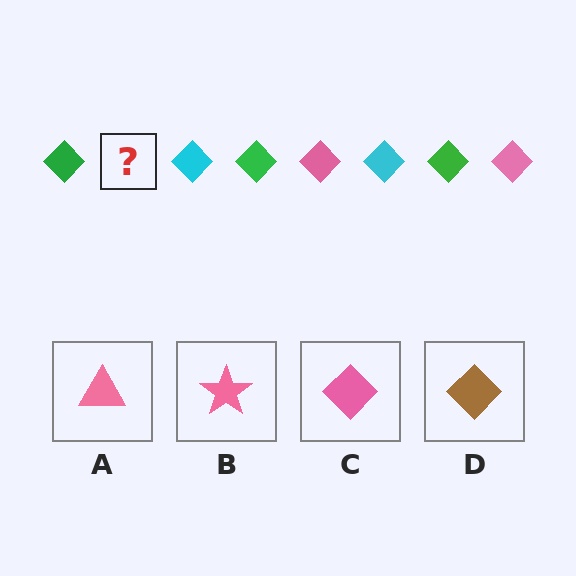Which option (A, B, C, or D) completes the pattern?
C.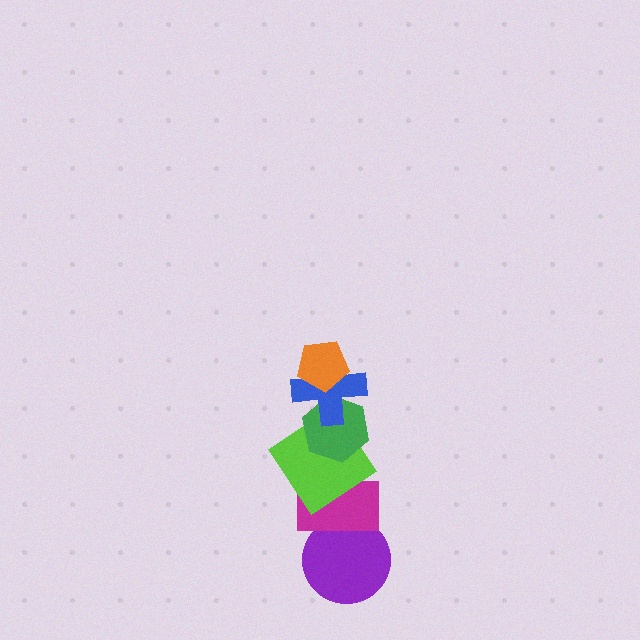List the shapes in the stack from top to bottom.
From top to bottom: the orange pentagon, the blue cross, the green hexagon, the lime diamond, the magenta rectangle, the purple circle.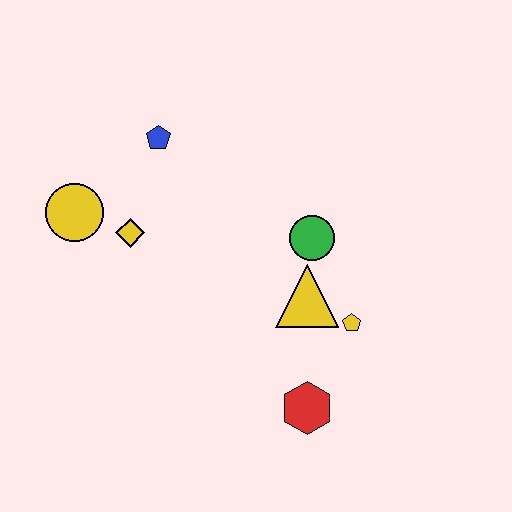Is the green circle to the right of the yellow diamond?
Yes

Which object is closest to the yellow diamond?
The yellow circle is closest to the yellow diamond.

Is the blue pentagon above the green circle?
Yes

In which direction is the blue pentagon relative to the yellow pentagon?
The blue pentagon is to the left of the yellow pentagon.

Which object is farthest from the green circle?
The yellow circle is farthest from the green circle.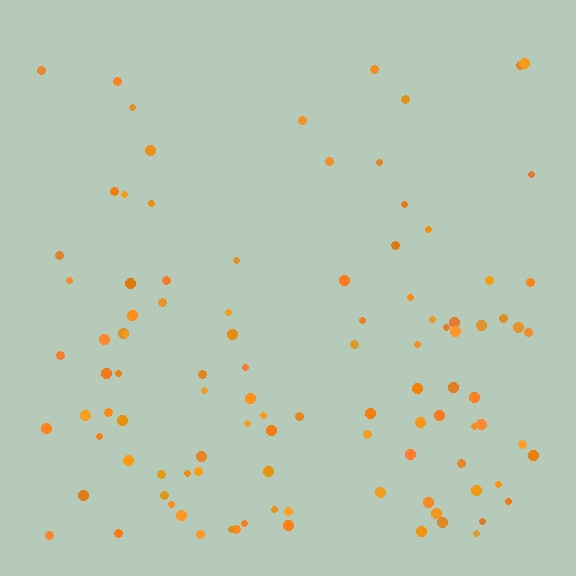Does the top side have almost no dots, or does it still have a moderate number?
Still a moderate number, just noticeably fewer than the bottom.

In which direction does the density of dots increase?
From top to bottom, with the bottom side densest.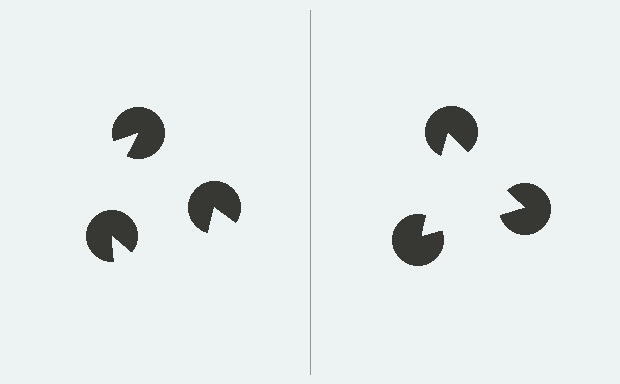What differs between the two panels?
The pac-man discs are positioned identically on both sides; only the wedge orientations differ. On the right they align to a triangle; on the left they are misaligned.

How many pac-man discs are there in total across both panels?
6 — 3 on each side.